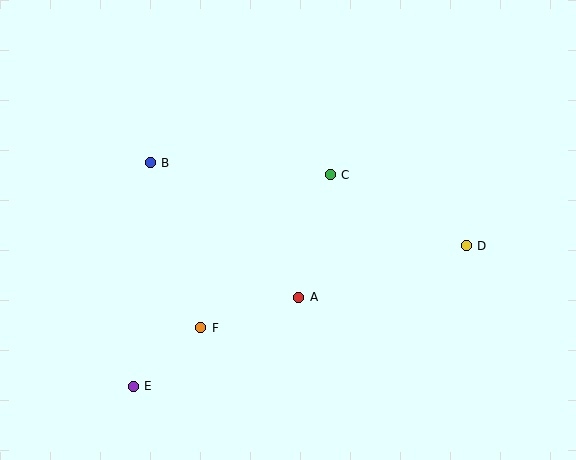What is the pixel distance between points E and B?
The distance between E and B is 224 pixels.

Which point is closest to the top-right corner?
Point D is closest to the top-right corner.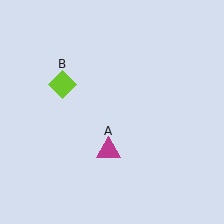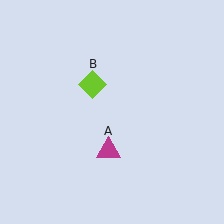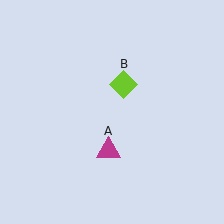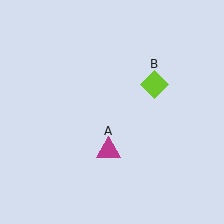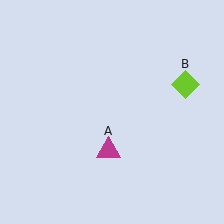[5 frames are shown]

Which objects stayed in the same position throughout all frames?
Magenta triangle (object A) remained stationary.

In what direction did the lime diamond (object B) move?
The lime diamond (object B) moved right.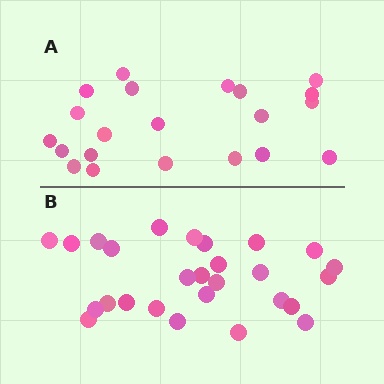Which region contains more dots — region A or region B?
Region B (the bottom region) has more dots.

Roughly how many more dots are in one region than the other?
Region B has about 6 more dots than region A.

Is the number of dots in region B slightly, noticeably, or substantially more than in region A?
Region B has noticeably more, but not dramatically so. The ratio is roughly 1.3 to 1.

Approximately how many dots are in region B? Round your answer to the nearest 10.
About 30 dots. (The exact count is 27, which rounds to 30.)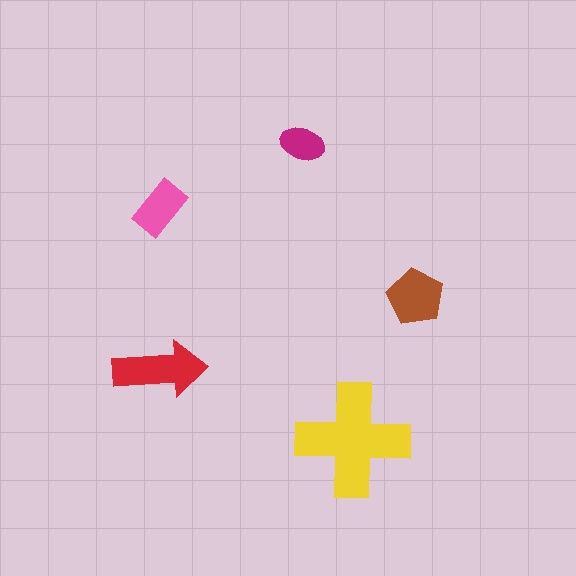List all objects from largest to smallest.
The yellow cross, the red arrow, the brown pentagon, the pink rectangle, the magenta ellipse.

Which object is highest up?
The magenta ellipse is topmost.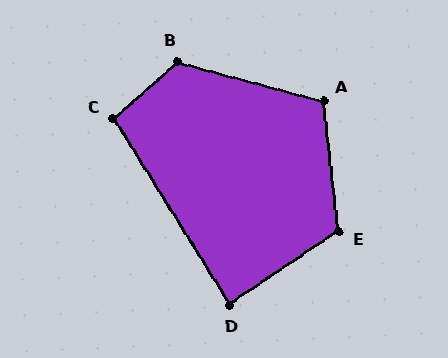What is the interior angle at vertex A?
Approximately 112 degrees (obtuse).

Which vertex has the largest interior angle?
B, at approximately 123 degrees.